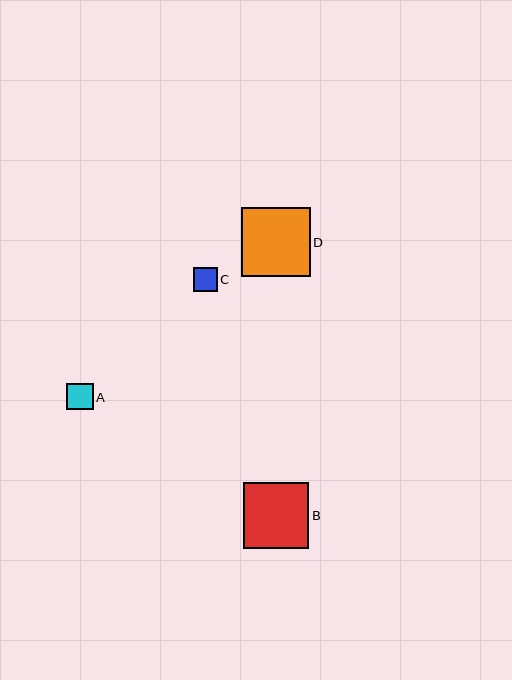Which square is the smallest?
Square C is the smallest with a size of approximately 24 pixels.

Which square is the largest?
Square D is the largest with a size of approximately 69 pixels.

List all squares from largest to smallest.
From largest to smallest: D, B, A, C.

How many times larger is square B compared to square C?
Square B is approximately 2.8 times the size of square C.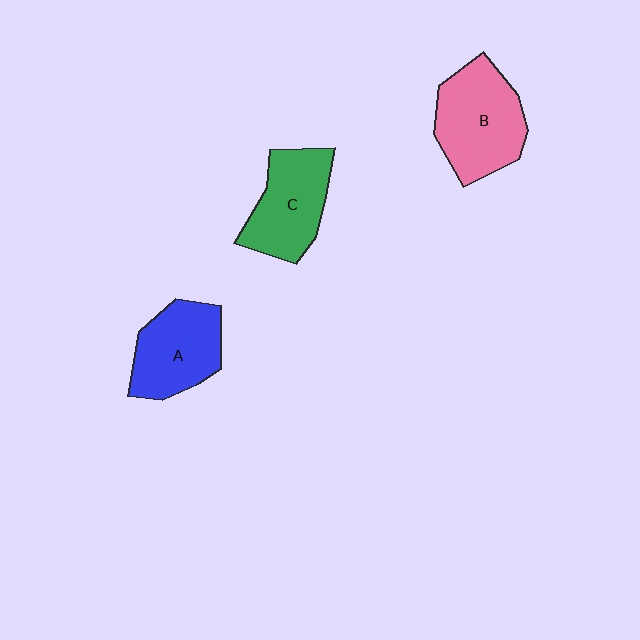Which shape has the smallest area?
Shape A (blue).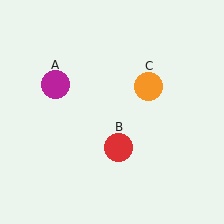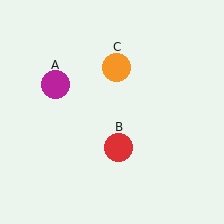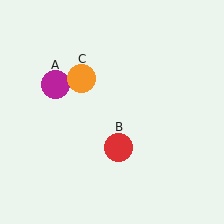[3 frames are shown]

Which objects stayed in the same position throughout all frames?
Magenta circle (object A) and red circle (object B) remained stationary.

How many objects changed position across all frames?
1 object changed position: orange circle (object C).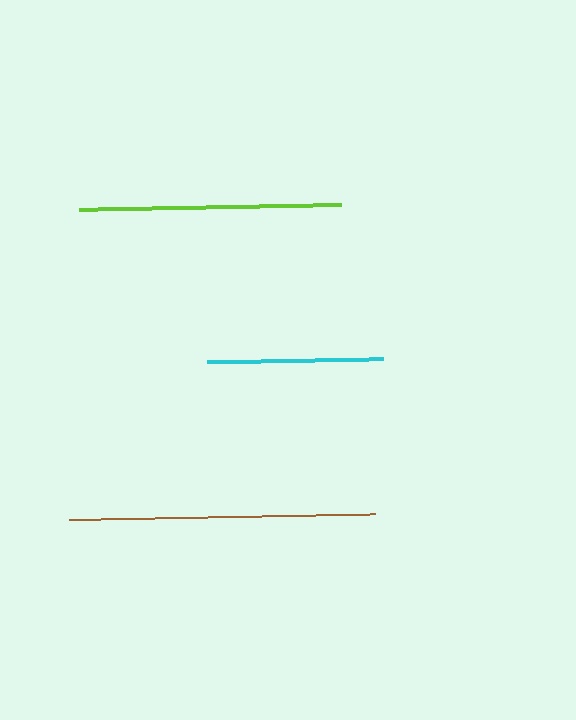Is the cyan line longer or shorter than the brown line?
The brown line is longer than the cyan line.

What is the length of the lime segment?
The lime segment is approximately 262 pixels long.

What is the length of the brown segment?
The brown segment is approximately 305 pixels long.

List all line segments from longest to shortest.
From longest to shortest: brown, lime, cyan.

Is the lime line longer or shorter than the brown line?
The brown line is longer than the lime line.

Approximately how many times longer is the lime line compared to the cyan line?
The lime line is approximately 1.5 times the length of the cyan line.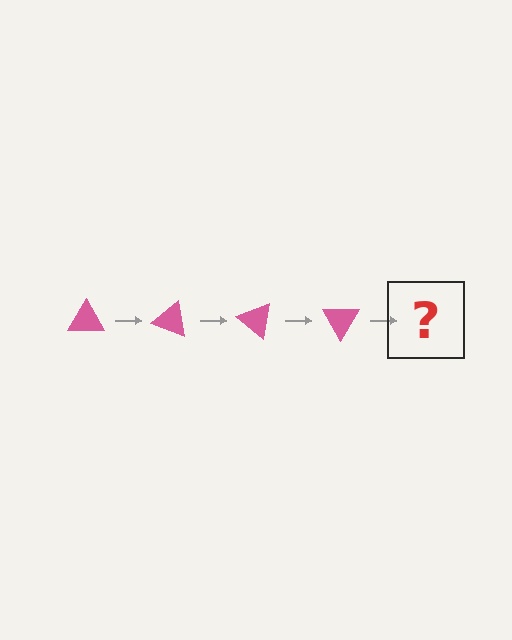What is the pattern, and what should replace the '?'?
The pattern is that the triangle rotates 20 degrees each step. The '?' should be a pink triangle rotated 80 degrees.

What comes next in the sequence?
The next element should be a pink triangle rotated 80 degrees.